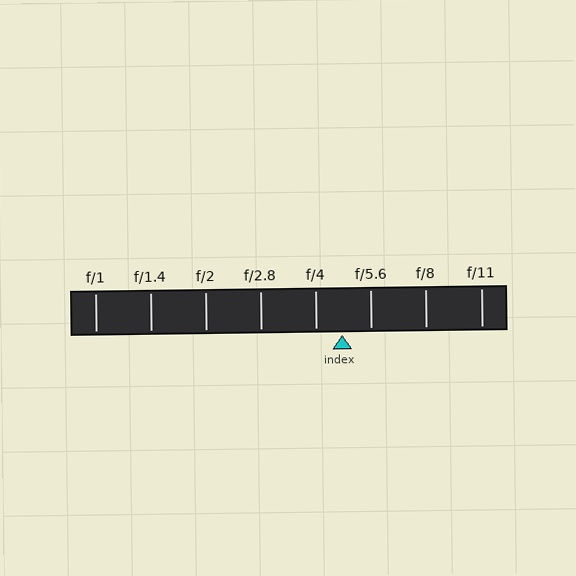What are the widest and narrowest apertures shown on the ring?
The widest aperture shown is f/1 and the narrowest is f/11.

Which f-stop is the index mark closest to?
The index mark is closest to f/4.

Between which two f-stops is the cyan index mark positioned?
The index mark is between f/4 and f/5.6.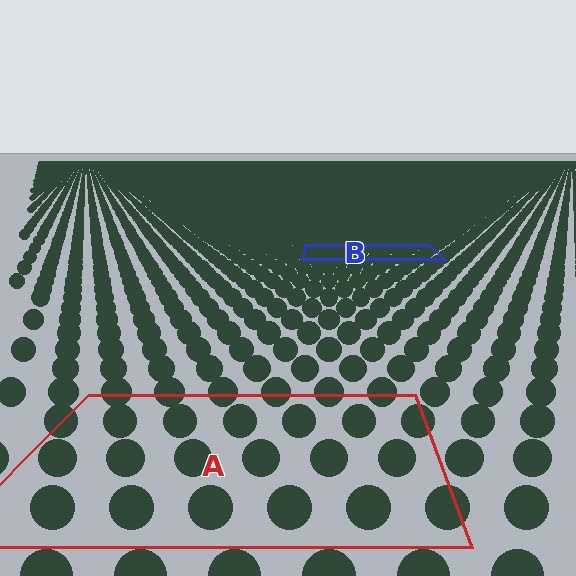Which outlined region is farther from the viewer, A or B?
Region B is farther from the viewer — the texture elements inside it appear smaller and more densely packed.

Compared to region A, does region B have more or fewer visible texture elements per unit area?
Region B has more texture elements per unit area — they are packed more densely because it is farther away.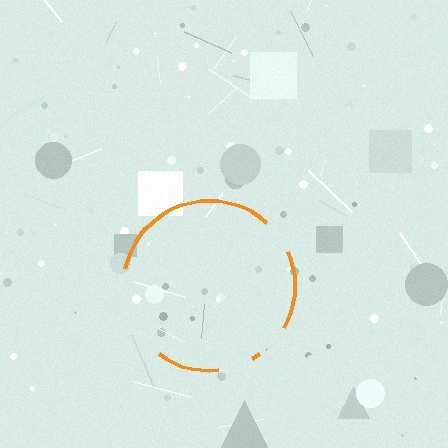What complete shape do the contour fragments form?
The contour fragments form a circle.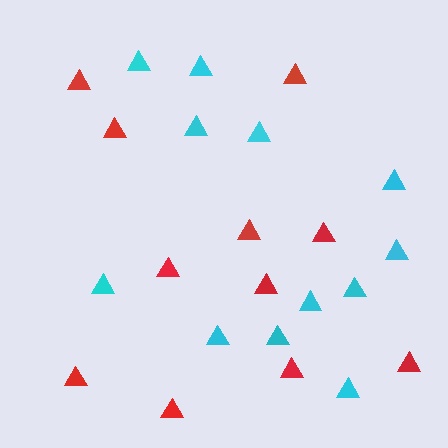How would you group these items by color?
There are 2 groups: one group of cyan triangles (12) and one group of red triangles (11).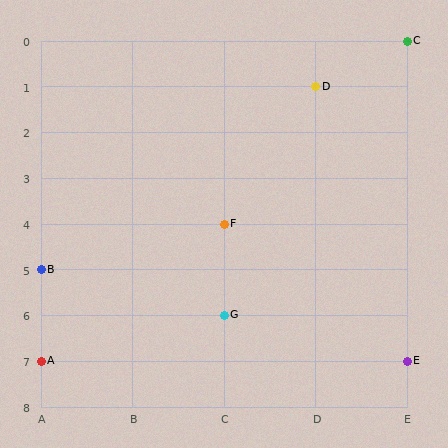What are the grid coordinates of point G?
Point G is at grid coordinates (C, 6).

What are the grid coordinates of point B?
Point B is at grid coordinates (A, 5).